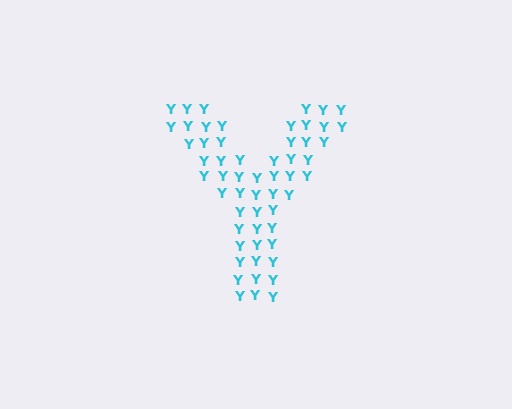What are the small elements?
The small elements are letter Y's.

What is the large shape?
The large shape is the letter Y.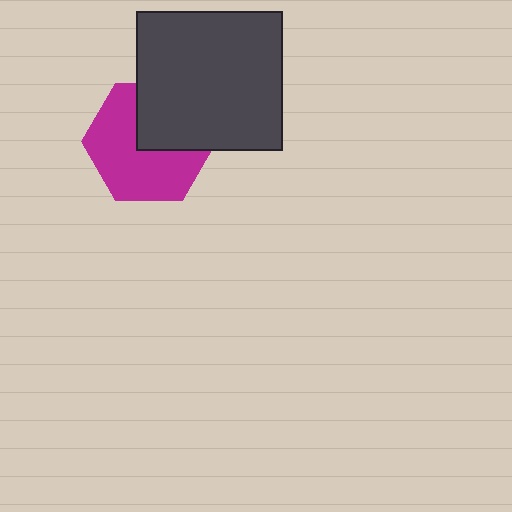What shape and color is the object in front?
The object in front is a dark gray rectangle.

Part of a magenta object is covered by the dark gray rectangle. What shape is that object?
It is a hexagon.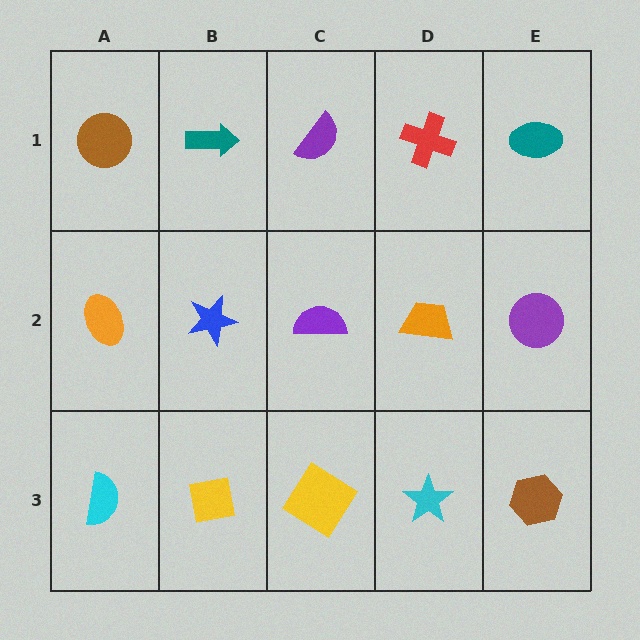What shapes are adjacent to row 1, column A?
An orange ellipse (row 2, column A), a teal arrow (row 1, column B).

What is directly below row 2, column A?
A cyan semicircle.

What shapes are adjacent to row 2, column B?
A teal arrow (row 1, column B), a yellow square (row 3, column B), an orange ellipse (row 2, column A), a purple semicircle (row 2, column C).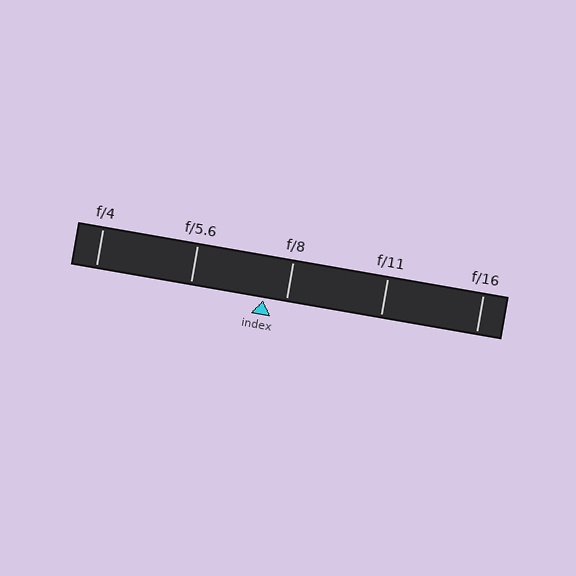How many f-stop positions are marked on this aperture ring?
There are 5 f-stop positions marked.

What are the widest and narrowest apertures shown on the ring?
The widest aperture shown is f/4 and the narrowest is f/16.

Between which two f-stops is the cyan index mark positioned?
The index mark is between f/5.6 and f/8.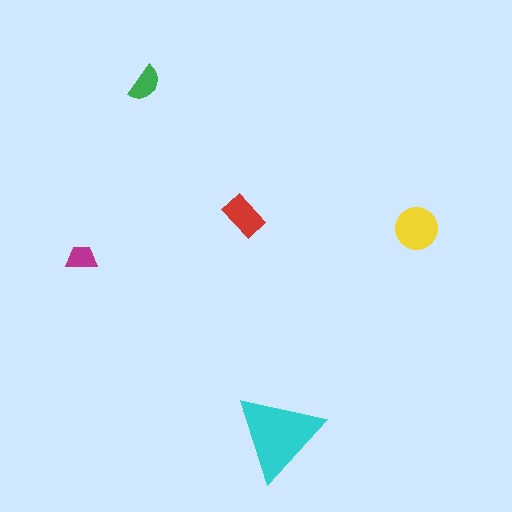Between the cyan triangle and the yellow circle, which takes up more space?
The cyan triangle.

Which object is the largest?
The cyan triangle.